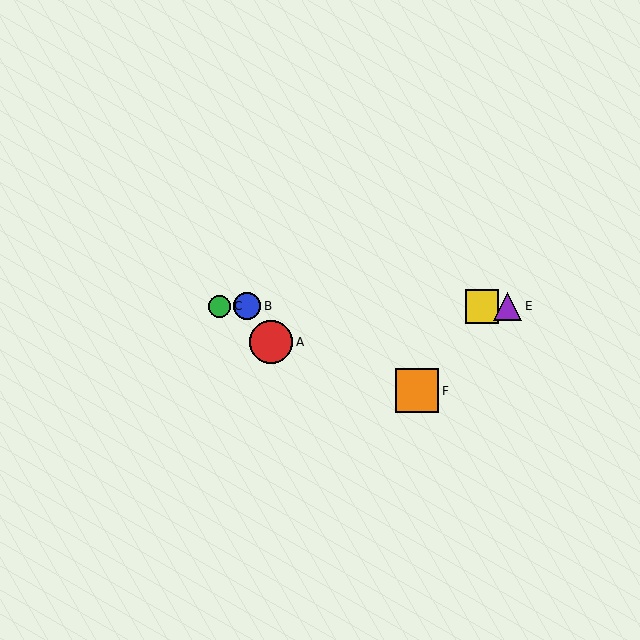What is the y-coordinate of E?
Object E is at y≈306.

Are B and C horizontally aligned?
Yes, both are at y≈306.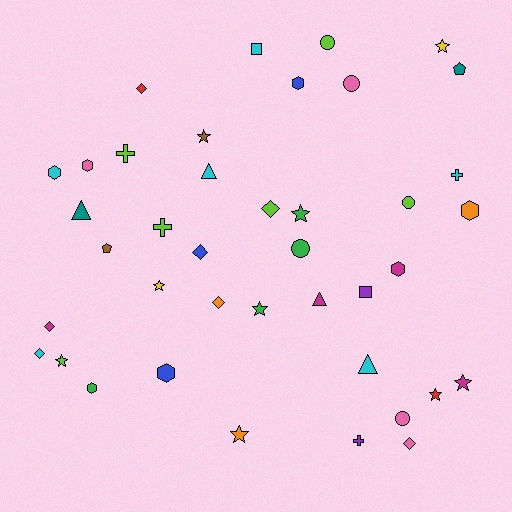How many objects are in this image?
There are 40 objects.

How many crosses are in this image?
There are 4 crosses.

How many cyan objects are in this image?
There are 6 cyan objects.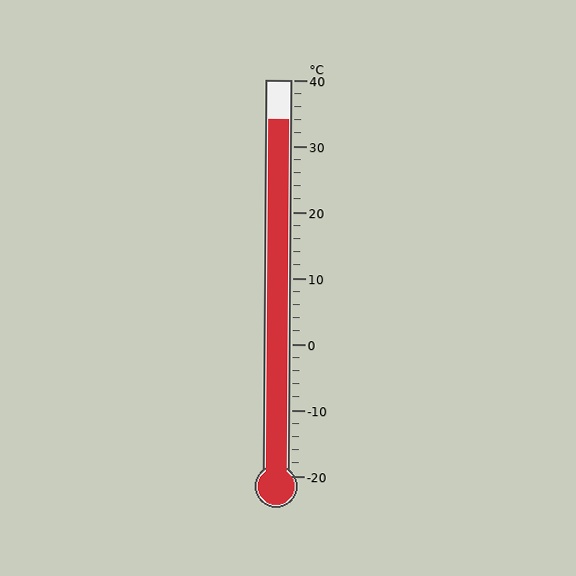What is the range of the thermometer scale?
The thermometer scale ranges from -20°C to 40°C.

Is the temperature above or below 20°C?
The temperature is above 20°C.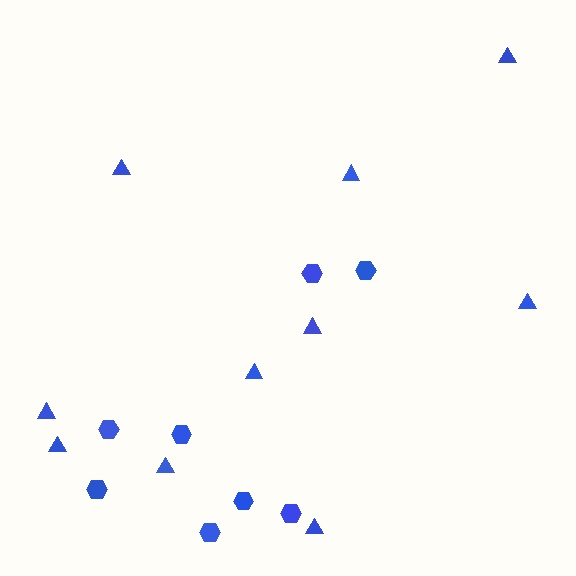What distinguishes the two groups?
There are 2 groups: one group of triangles (10) and one group of hexagons (8).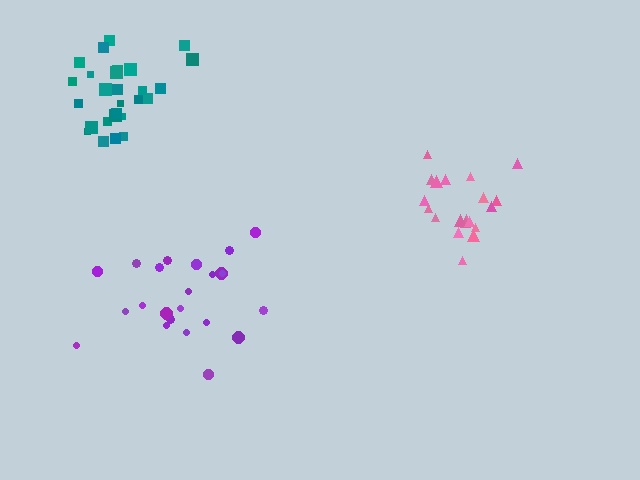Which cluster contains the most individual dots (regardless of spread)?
Teal (28).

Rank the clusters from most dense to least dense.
pink, teal, purple.